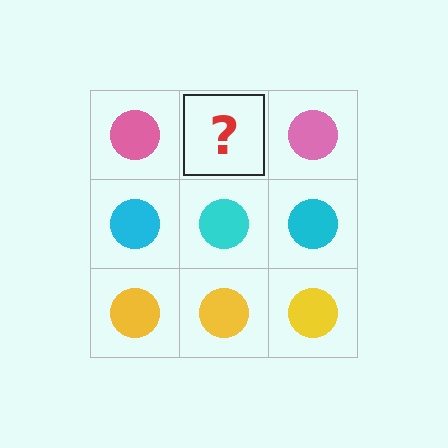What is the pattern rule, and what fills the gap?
The rule is that each row has a consistent color. The gap should be filled with a pink circle.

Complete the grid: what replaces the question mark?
The question mark should be replaced with a pink circle.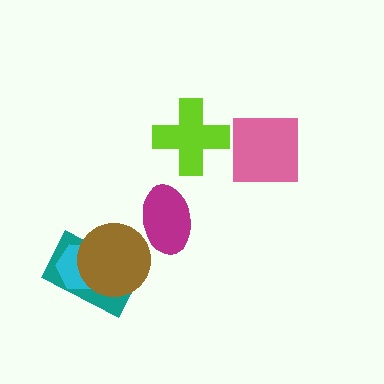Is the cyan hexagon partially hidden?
Yes, it is partially covered by another shape.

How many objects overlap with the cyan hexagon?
2 objects overlap with the cyan hexagon.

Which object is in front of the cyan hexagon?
The brown circle is in front of the cyan hexagon.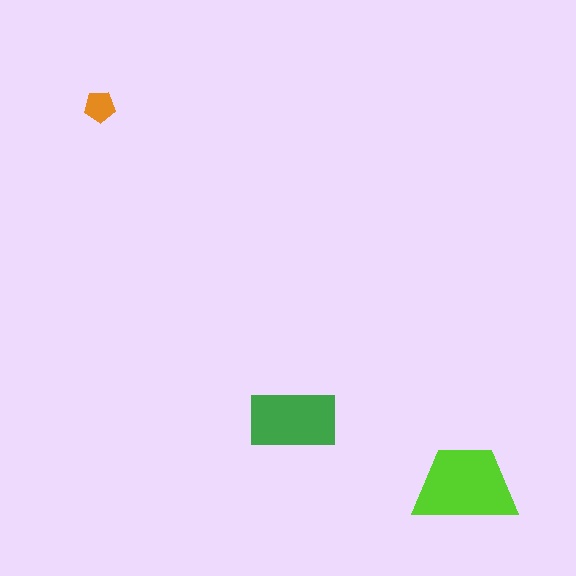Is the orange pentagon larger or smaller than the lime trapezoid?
Smaller.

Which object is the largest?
The lime trapezoid.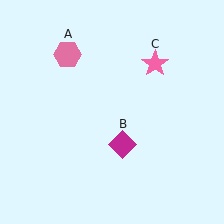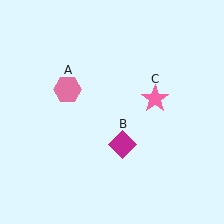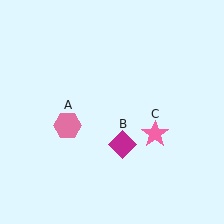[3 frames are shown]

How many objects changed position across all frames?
2 objects changed position: pink hexagon (object A), pink star (object C).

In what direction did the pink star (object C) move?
The pink star (object C) moved down.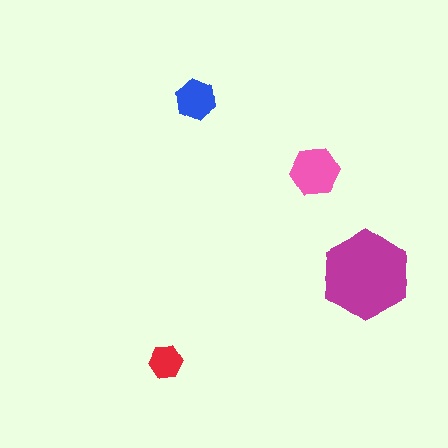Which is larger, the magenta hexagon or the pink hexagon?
The magenta one.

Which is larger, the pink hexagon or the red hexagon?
The pink one.